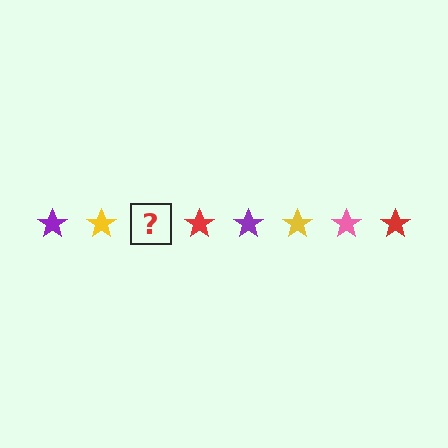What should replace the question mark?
The question mark should be replaced with a pink star.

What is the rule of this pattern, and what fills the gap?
The rule is that the pattern cycles through purple, yellow, pink, red stars. The gap should be filled with a pink star.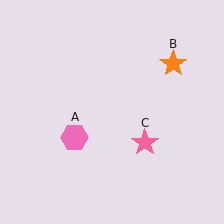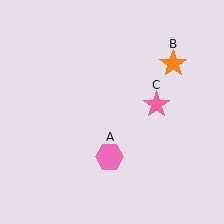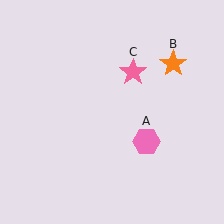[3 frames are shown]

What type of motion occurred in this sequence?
The pink hexagon (object A), pink star (object C) rotated counterclockwise around the center of the scene.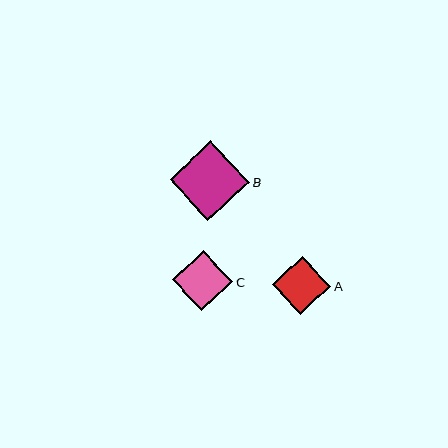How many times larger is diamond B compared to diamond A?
Diamond B is approximately 1.4 times the size of diamond A.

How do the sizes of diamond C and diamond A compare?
Diamond C and diamond A are approximately the same size.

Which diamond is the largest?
Diamond B is the largest with a size of approximately 80 pixels.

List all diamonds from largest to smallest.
From largest to smallest: B, C, A.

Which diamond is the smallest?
Diamond A is the smallest with a size of approximately 58 pixels.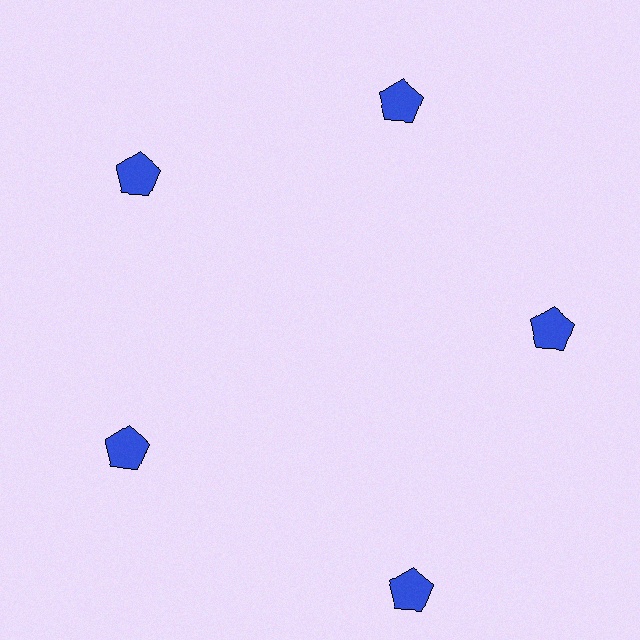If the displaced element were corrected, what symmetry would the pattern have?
It would have 5-fold rotational symmetry — the pattern would map onto itself every 72 degrees.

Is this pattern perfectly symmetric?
No. The 5 blue pentagons are arranged in a ring, but one element near the 5 o'clock position is pushed outward from the center, breaking the 5-fold rotational symmetry.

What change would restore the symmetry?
The symmetry would be restored by moving it inward, back onto the ring so that all 5 pentagons sit at equal angles and equal distance from the center.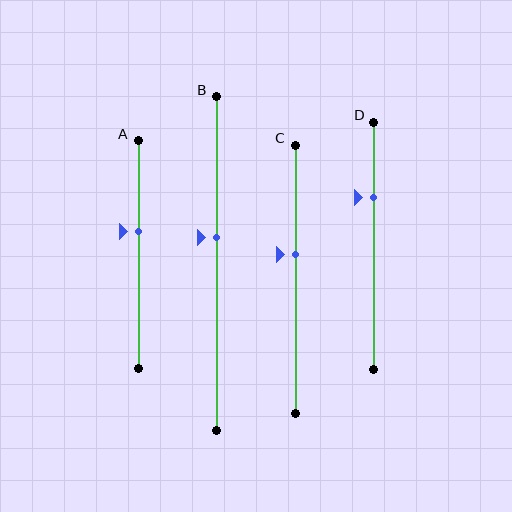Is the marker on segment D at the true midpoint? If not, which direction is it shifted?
No, the marker on segment D is shifted upward by about 20% of the segment length.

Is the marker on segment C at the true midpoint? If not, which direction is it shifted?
No, the marker on segment C is shifted upward by about 9% of the segment length.